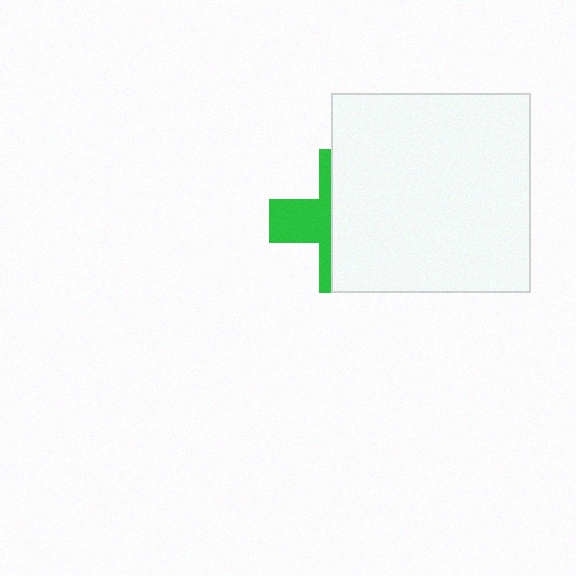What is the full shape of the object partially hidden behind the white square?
The partially hidden object is a green cross.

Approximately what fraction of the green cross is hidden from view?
Roughly 63% of the green cross is hidden behind the white square.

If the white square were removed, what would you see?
You would see the complete green cross.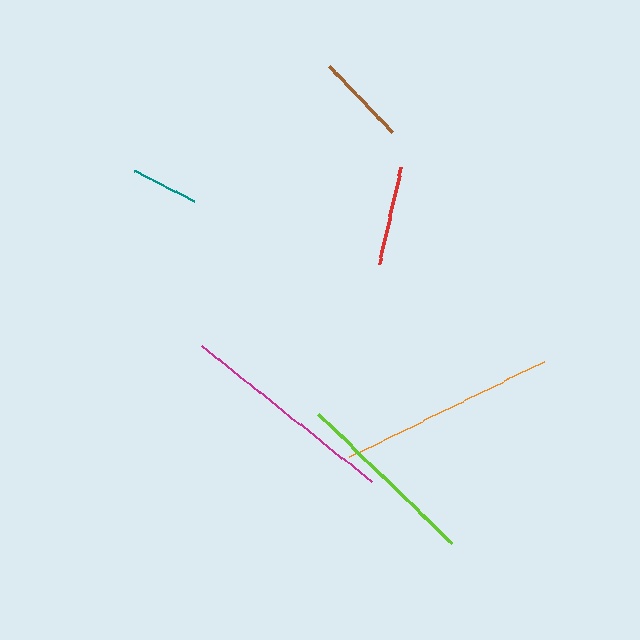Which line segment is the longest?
The magenta line is the longest at approximately 218 pixels.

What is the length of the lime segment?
The lime segment is approximately 186 pixels long.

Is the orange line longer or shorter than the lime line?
The orange line is longer than the lime line.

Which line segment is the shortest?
The teal line is the shortest at approximately 67 pixels.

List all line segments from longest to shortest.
From longest to shortest: magenta, orange, lime, red, brown, teal.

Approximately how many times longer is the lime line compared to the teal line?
The lime line is approximately 2.8 times the length of the teal line.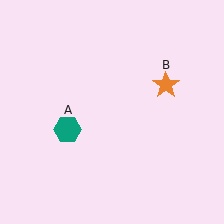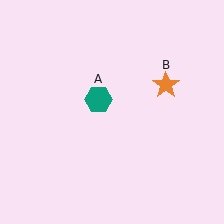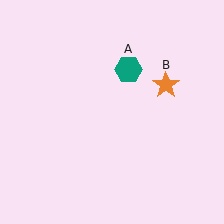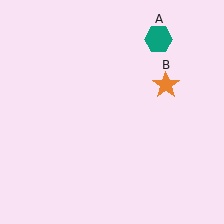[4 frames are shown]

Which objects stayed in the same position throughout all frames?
Orange star (object B) remained stationary.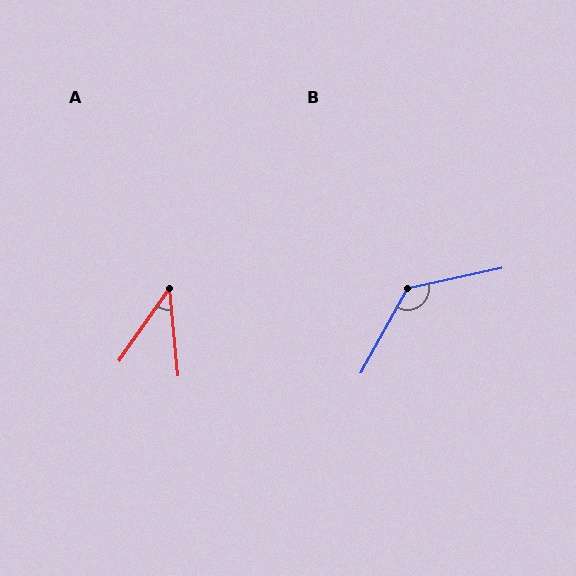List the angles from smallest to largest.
A (40°), B (131°).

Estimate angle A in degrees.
Approximately 40 degrees.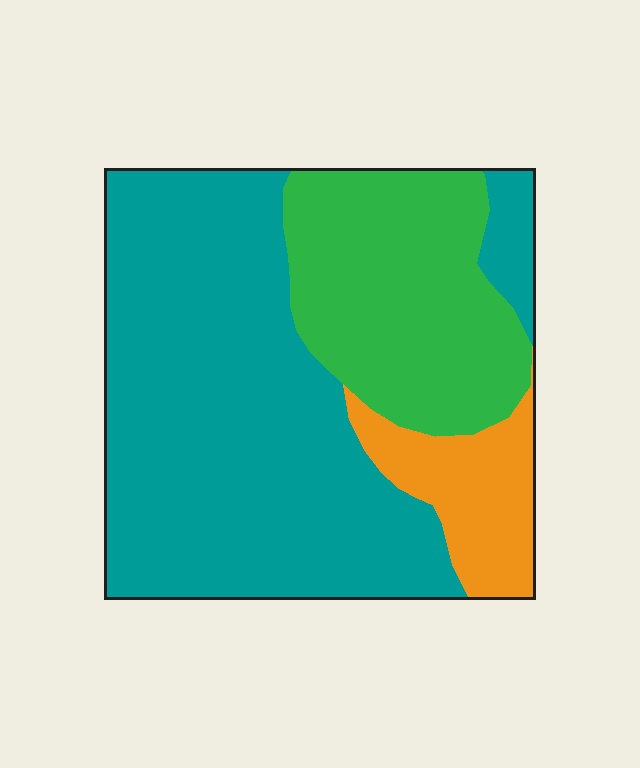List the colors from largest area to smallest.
From largest to smallest: teal, green, orange.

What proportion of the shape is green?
Green takes up between a sixth and a third of the shape.